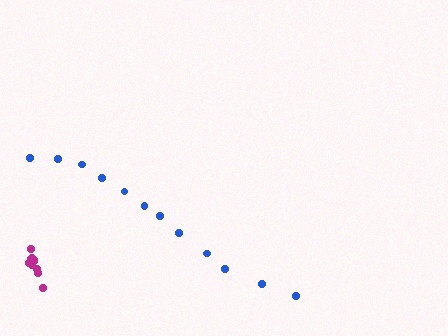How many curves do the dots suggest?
There are 2 distinct paths.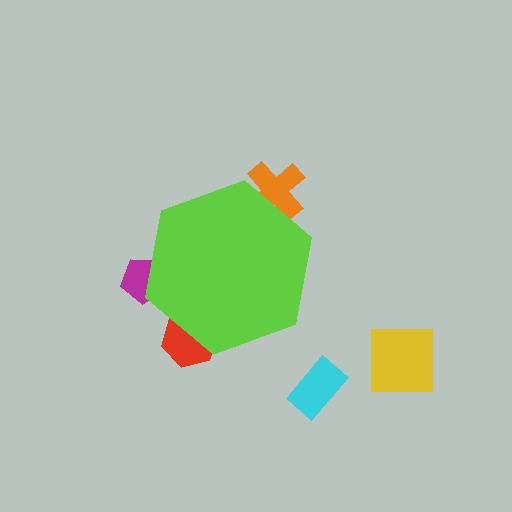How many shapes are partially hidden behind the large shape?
3 shapes are partially hidden.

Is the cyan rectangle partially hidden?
No, the cyan rectangle is fully visible.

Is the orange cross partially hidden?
Yes, the orange cross is partially hidden behind the lime hexagon.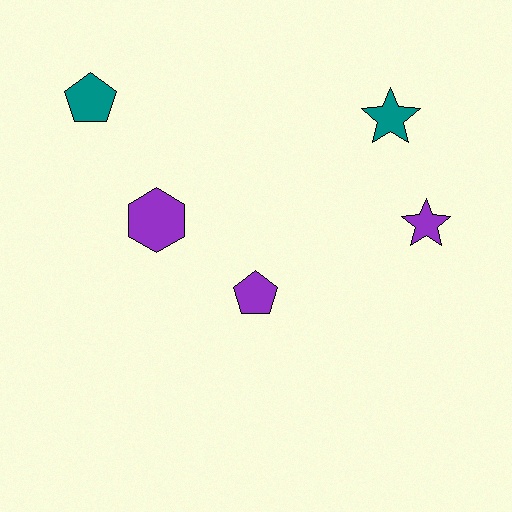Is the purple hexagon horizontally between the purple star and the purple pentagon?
No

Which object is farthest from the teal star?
The teal pentagon is farthest from the teal star.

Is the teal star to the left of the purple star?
Yes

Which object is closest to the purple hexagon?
The purple pentagon is closest to the purple hexagon.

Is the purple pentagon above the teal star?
No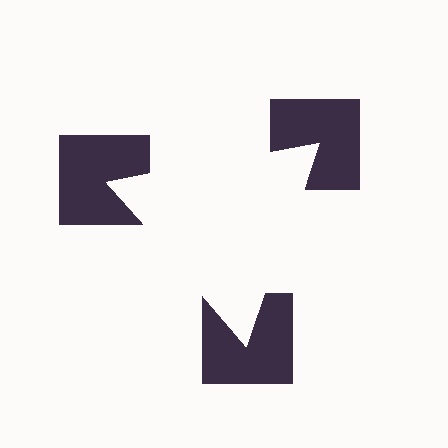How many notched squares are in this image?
There are 3 — one at each vertex of the illusory triangle.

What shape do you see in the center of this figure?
An illusory triangle — its edges are inferred from the aligned wedge cuts in the notched squares, not physically drawn.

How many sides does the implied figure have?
3 sides.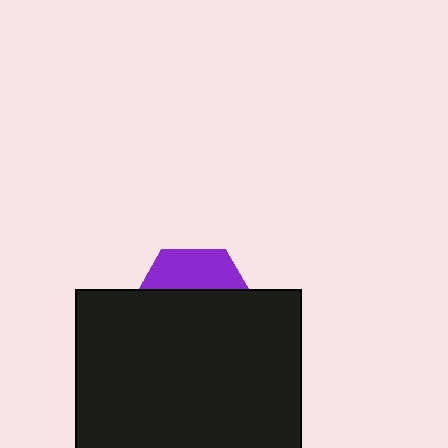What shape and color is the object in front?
The object in front is a black rectangle.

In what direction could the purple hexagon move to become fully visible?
The purple hexagon could move up. That would shift it out from behind the black rectangle entirely.